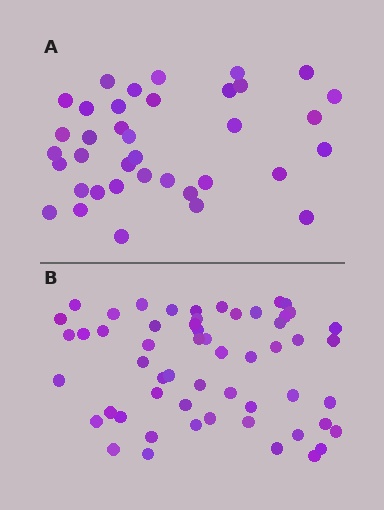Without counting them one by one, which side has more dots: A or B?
Region B (the bottom region) has more dots.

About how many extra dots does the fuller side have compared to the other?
Region B has approximately 20 more dots than region A.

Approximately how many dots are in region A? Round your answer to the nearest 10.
About 40 dots. (The exact count is 37, which rounds to 40.)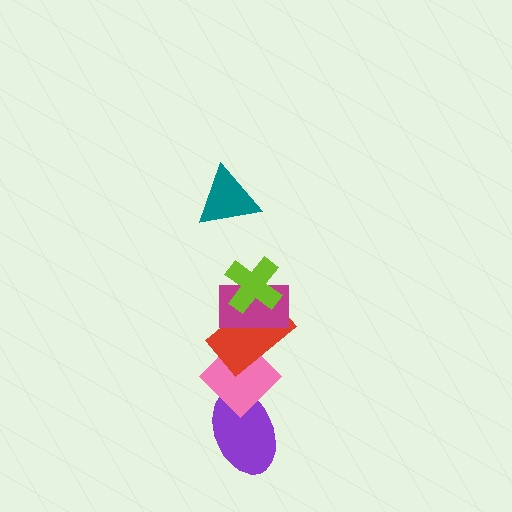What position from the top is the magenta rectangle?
The magenta rectangle is 3rd from the top.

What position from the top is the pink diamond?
The pink diamond is 5th from the top.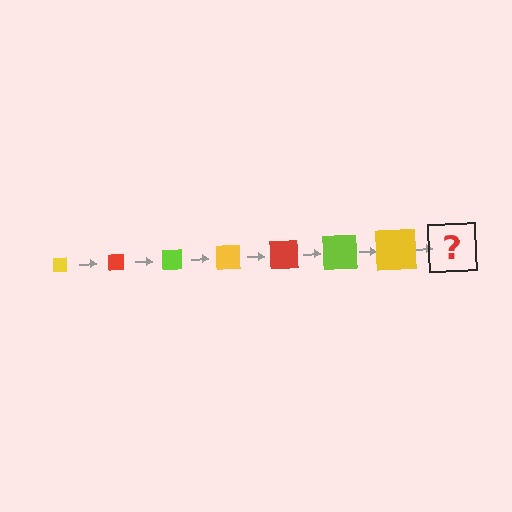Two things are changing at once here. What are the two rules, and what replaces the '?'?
The two rules are that the square grows larger each step and the color cycles through yellow, red, and lime. The '?' should be a red square, larger than the previous one.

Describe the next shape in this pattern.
It should be a red square, larger than the previous one.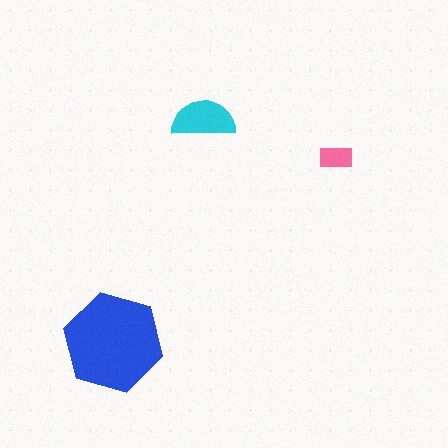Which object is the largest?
The blue hexagon.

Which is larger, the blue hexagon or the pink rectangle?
The blue hexagon.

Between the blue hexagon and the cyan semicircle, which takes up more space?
The blue hexagon.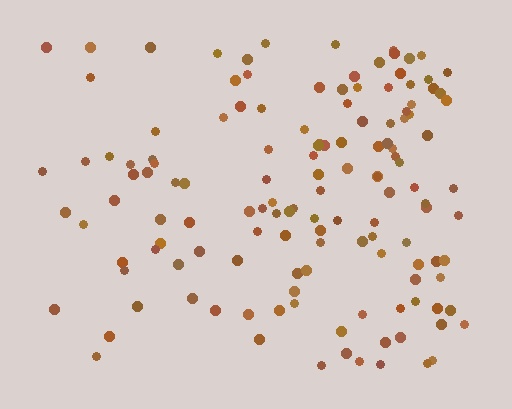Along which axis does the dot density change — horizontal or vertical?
Horizontal.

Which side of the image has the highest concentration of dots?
The right.